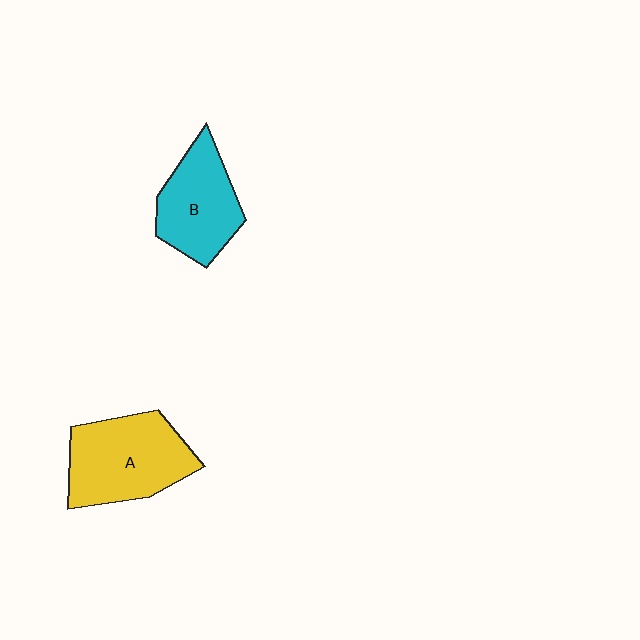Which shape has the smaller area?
Shape B (cyan).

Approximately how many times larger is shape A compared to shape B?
Approximately 1.2 times.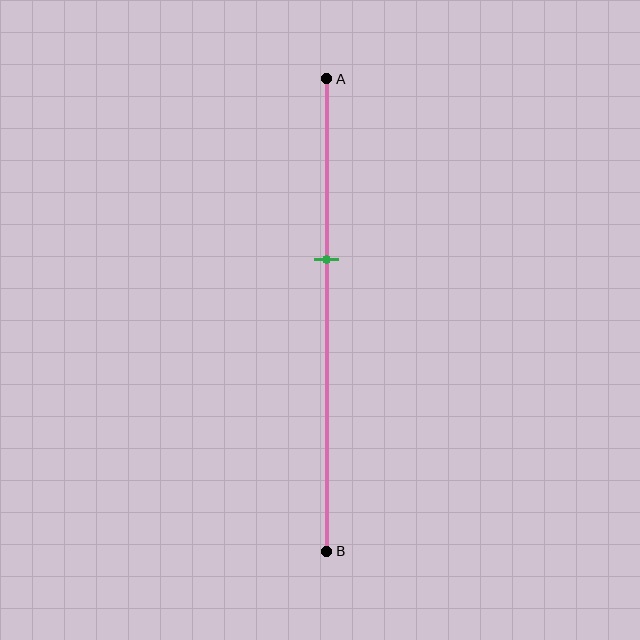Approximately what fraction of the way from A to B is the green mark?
The green mark is approximately 40% of the way from A to B.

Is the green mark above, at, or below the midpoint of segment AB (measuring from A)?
The green mark is above the midpoint of segment AB.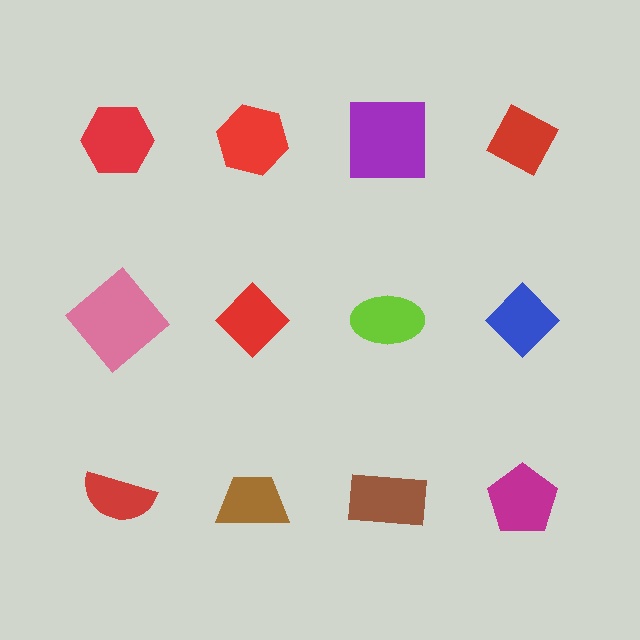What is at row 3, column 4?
A magenta pentagon.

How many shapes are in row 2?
4 shapes.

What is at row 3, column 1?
A red semicircle.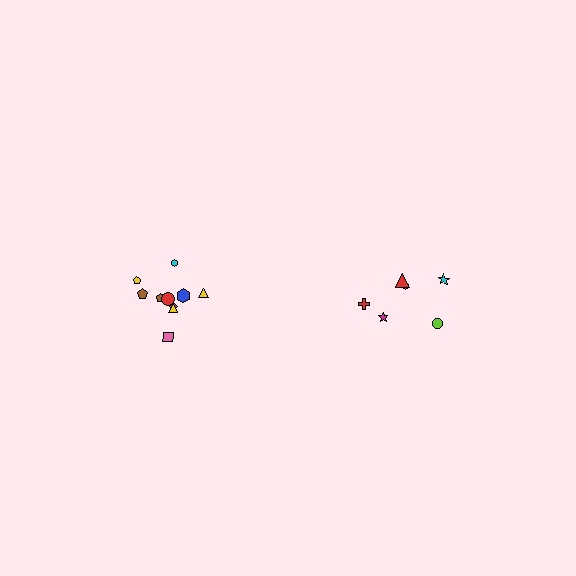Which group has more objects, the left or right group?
The left group.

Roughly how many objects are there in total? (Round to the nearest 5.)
Roughly 15 objects in total.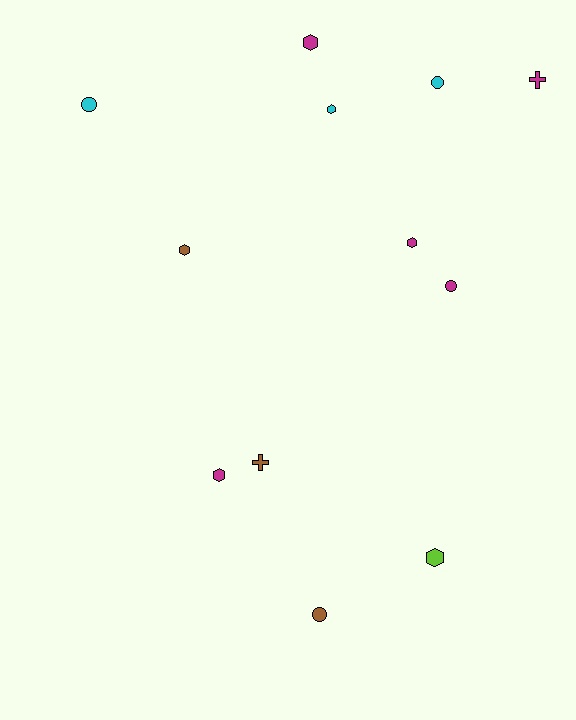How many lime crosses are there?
There are no lime crosses.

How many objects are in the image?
There are 12 objects.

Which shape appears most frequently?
Hexagon, with 6 objects.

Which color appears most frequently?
Magenta, with 5 objects.